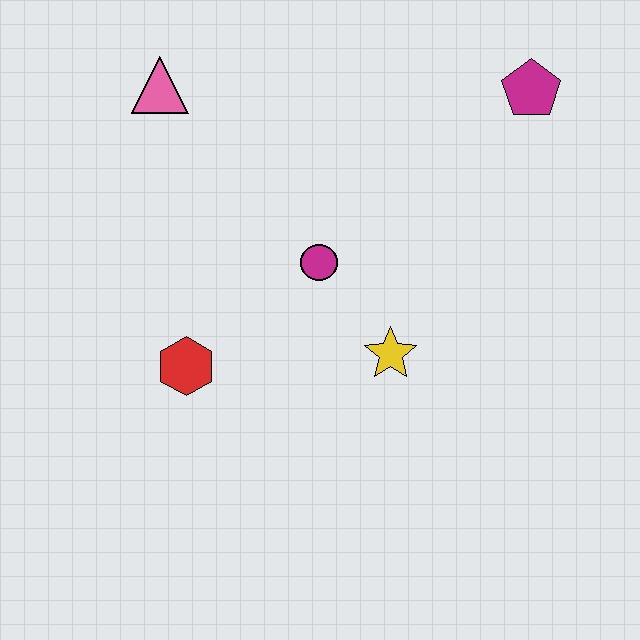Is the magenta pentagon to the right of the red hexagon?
Yes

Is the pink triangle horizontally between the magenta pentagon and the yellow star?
No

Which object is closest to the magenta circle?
The yellow star is closest to the magenta circle.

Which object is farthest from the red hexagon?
The magenta pentagon is farthest from the red hexagon.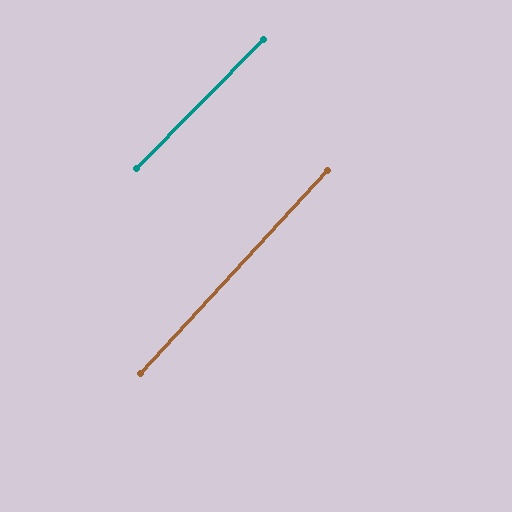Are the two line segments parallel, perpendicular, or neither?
Parallel — their directions differ by only 1.8°.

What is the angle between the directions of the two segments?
Approximately 2 degrees.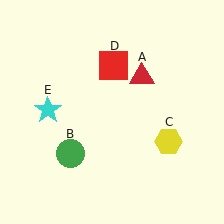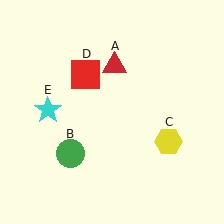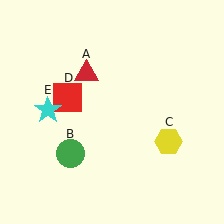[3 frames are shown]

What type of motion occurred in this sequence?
The red triangle (object A), red square (object D) rotated counterclockwise around the center of the scene.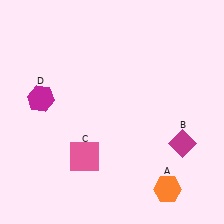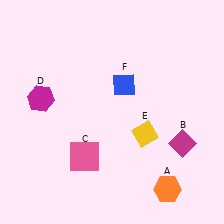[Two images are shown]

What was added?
A yellow diamond (E), a blue diamond (F) were added in Image 2.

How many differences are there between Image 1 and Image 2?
There are 2 differences between the two images.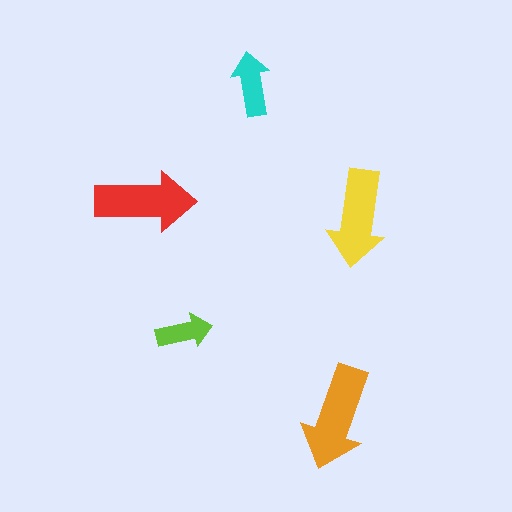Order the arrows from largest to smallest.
the orange one, the red one, the yellow one, the cyan one, the lime one.